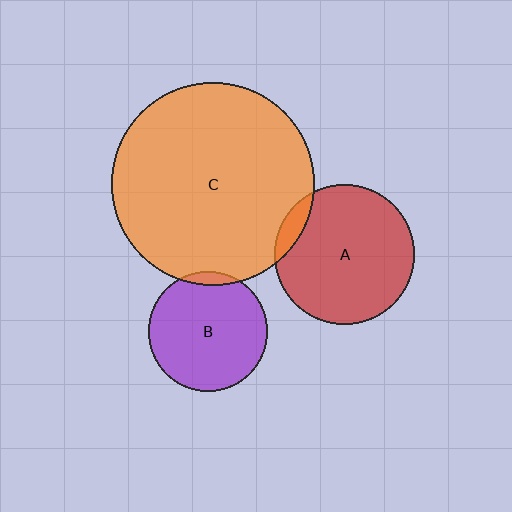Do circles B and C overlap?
Yes.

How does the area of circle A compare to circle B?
Approximately 1.4 times.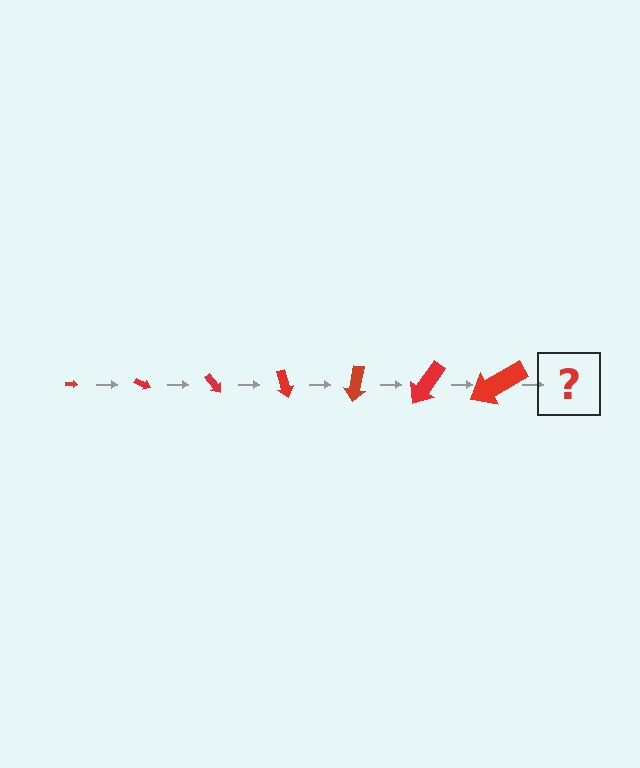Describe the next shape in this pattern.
It should be an arrow, larger than the previous one and rotated 175 degrees from the start.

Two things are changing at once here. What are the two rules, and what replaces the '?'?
The two rules are that the arrow grows larger each step and it rotates 25 degrees each step. The '?' should be an arrow, larger than the previous one and rotated 175 degrees from the start.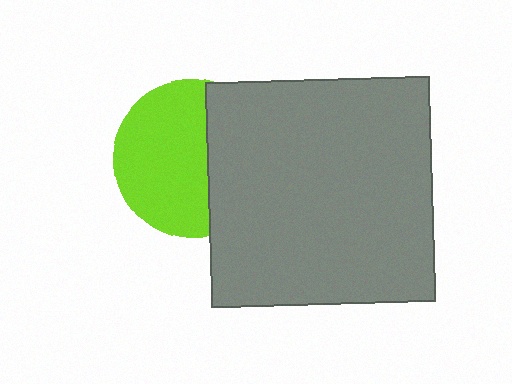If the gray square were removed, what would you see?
You would see the complete lime circle.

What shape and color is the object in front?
The object in front is a gray square.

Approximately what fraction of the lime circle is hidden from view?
Roughly 39% of the lime circle is hidden behind the gray square.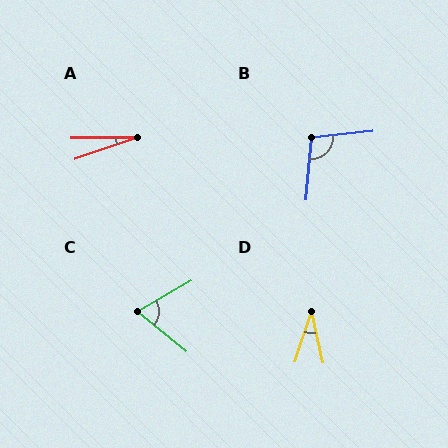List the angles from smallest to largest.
A (18°), D (30°), C (69°), B (101°).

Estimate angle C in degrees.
Approximately 69 degrees.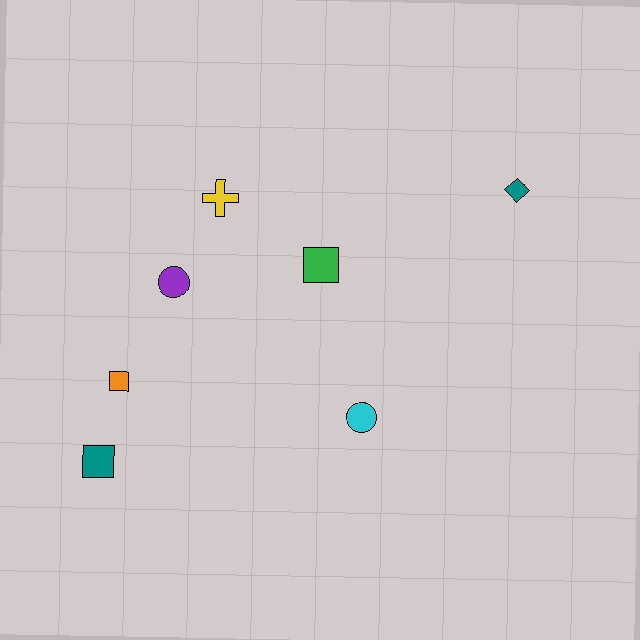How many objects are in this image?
There are 7 objects.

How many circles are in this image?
There are 2 circles.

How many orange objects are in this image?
There is 1 orange object.